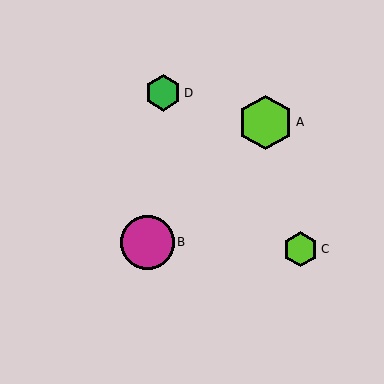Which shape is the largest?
The lime hexagon (labeled A) is the largest.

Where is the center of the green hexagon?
The center of the green hexagon is at (163, 93).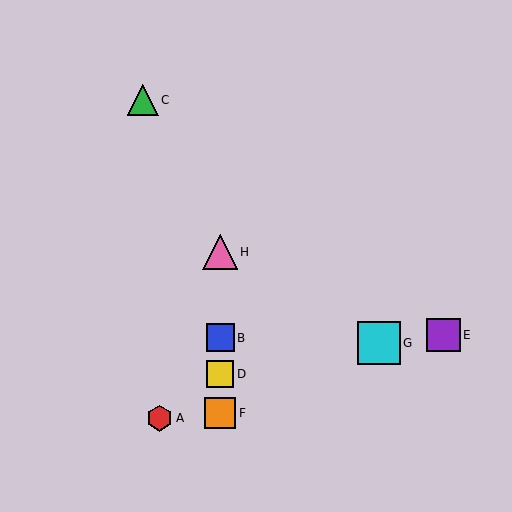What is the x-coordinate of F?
Object F is at x≈220.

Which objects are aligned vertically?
Objects B, D, F, H are aligned vertically.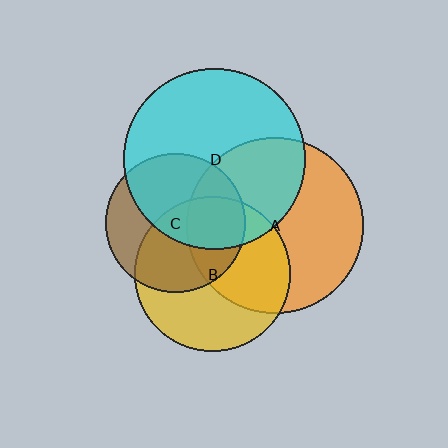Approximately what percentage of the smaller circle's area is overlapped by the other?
Approximately 40%.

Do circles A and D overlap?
Yes.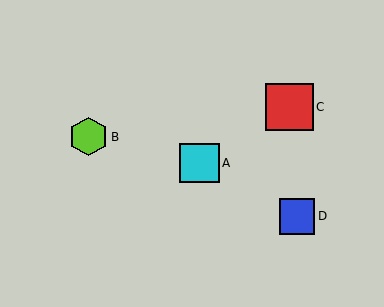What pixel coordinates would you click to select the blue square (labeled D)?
Click at (297, 216) to select the blue square D.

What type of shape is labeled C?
Shape C is a red square.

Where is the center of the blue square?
The center of the blue square is at (297, 216).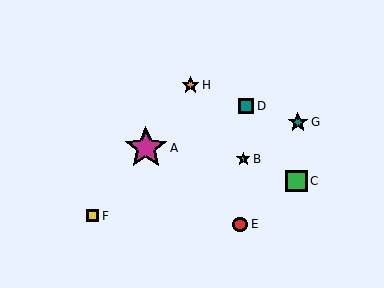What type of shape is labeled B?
Shape B is a green star.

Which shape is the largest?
The magenta star (labeled A) is the largest.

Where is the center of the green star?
The center of the green star is at (243, 159).